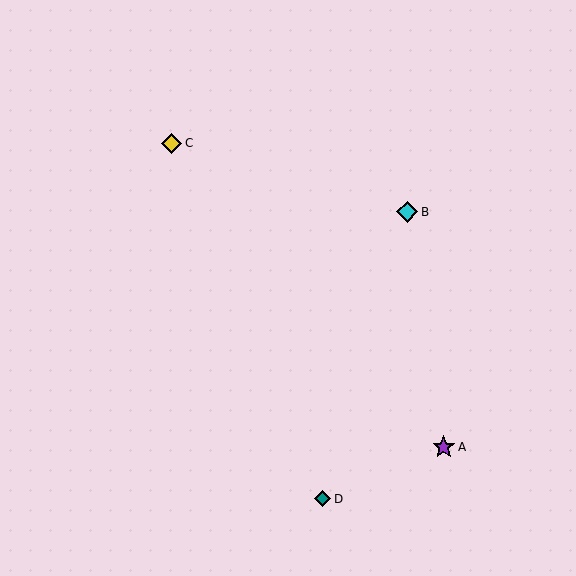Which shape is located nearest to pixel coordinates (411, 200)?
The cyan diamond (labeled B) at (407, 212) is nearest to that location.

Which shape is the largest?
The purple star (labeled A) is the largest.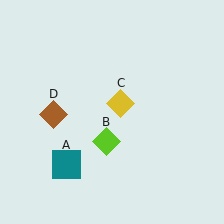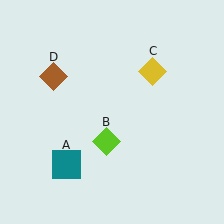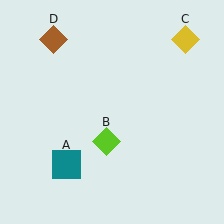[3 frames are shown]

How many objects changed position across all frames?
2 objects changed position: yellow diamond (object C), brown diamond (object D).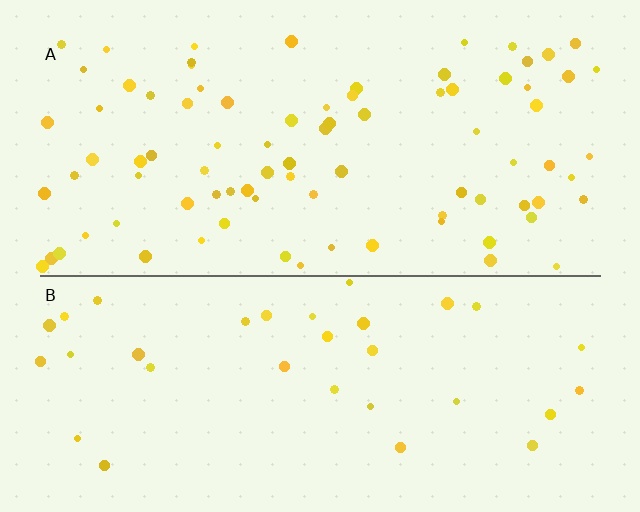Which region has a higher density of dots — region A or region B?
A (the top).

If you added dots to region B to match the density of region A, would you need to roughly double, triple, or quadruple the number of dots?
Approximately double.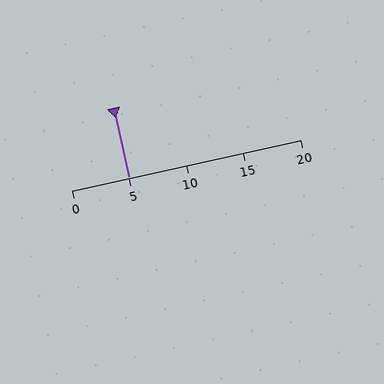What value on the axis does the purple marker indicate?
The marker indicates approximately 5.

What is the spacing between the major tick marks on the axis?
The major ticks are spaced 5 apart.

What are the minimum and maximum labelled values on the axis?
The axis runs from 0 to 20.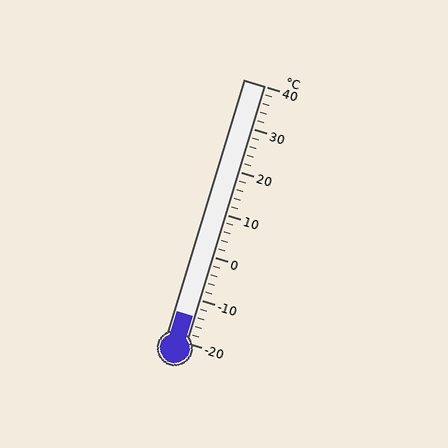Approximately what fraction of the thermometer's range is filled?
The thermometer is filled to approximately 10% of its range.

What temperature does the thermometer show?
The thermometer shows approximately -14°C.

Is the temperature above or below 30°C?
The temperature is below 30°C.